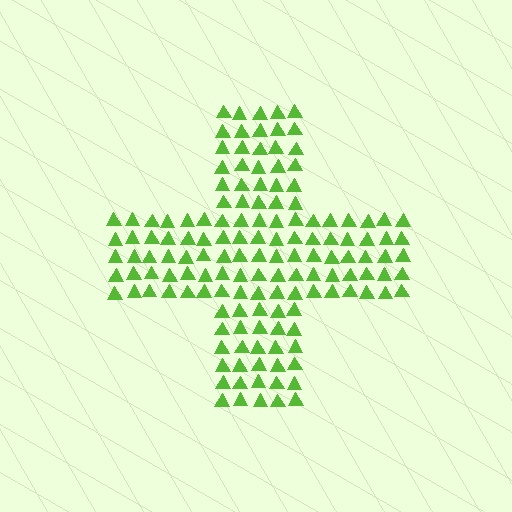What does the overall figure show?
The overall figure shows a cross.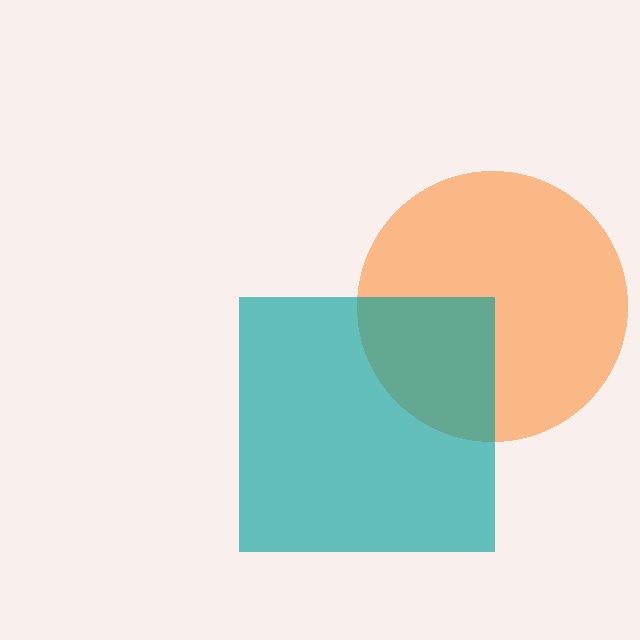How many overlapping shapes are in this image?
There are 2 overlapping shapes in the image.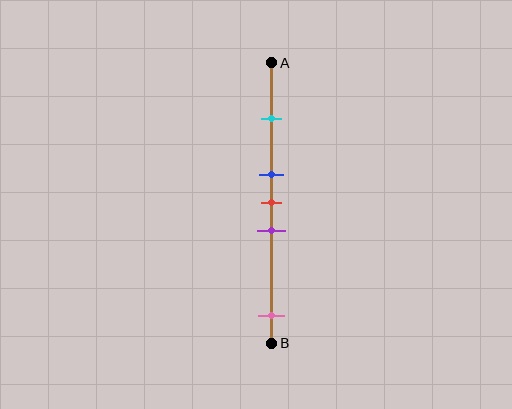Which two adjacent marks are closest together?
The blue and red marks are the closest adjacent pair.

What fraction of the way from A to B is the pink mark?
The pink mark is approximately 90% (0.9) of the way from A to B.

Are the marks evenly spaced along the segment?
No, the marks are not evenly spaced.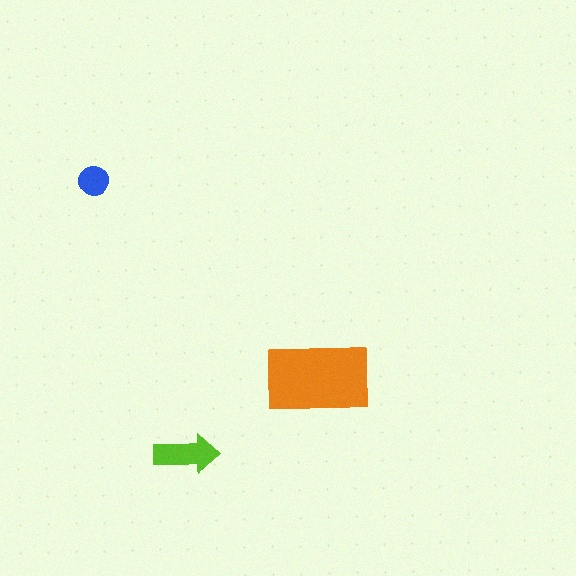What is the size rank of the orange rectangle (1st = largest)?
1st.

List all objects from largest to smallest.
The orange rectangle, the lime arrow, the blue circle.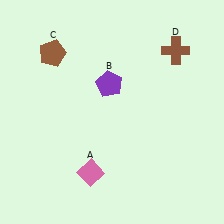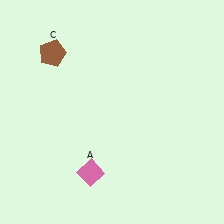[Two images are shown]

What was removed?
The purple pentagon (B), the brown cross (D) were removed in Image 2.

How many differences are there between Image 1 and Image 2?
There are 2 differences between the two images.